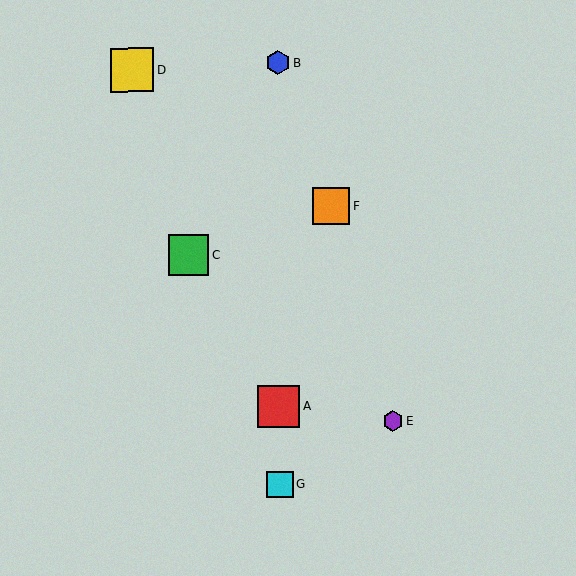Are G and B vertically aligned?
Yes, both are at x≈279.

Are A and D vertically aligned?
No, A is at x≈279 and D is at x≈132.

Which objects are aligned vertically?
Objects A, B, G are aligned vertically.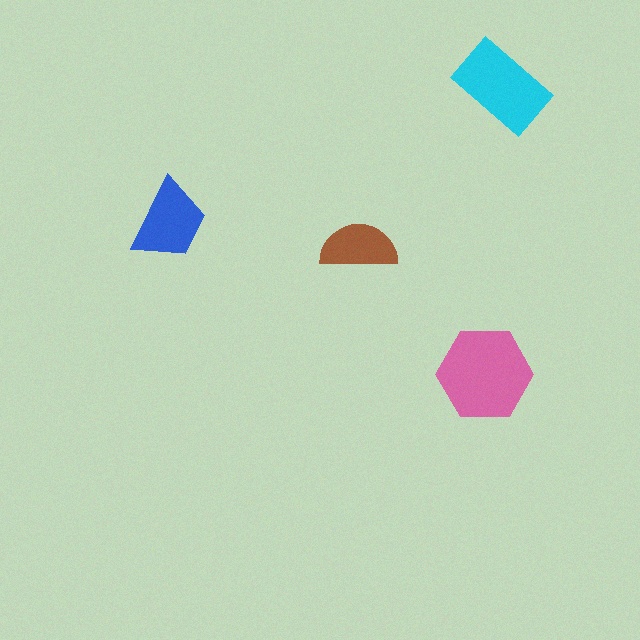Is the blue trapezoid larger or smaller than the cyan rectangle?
Smaller.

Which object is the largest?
The pink hexagon.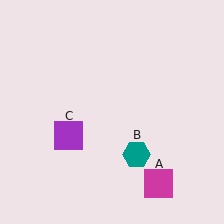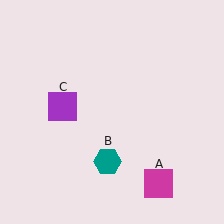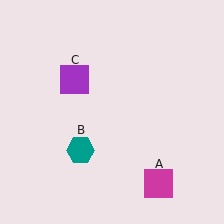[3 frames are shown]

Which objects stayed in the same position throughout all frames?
Magenta square (object A) remained stationary.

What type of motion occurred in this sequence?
The teal hexagon (object B), purple square (object C) rotated clockwise around the center of the scene.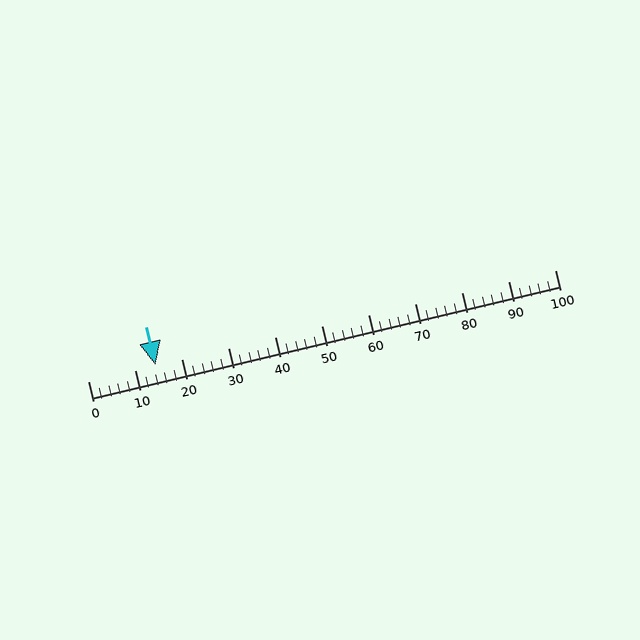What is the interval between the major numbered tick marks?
The major tick marks are spaced 10 units apart.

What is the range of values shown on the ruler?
The ruler shows values from 0 to 100.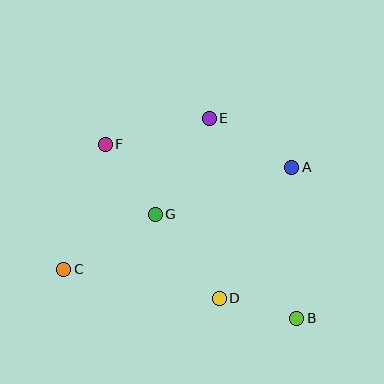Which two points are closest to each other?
Points B and D are closest to each other.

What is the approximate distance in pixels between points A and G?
The distance between A and G is approximately 144 pixels.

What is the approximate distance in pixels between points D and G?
The distance between D and G is approximately 106 pixels.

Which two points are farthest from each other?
Points B and F are farthest from each other.